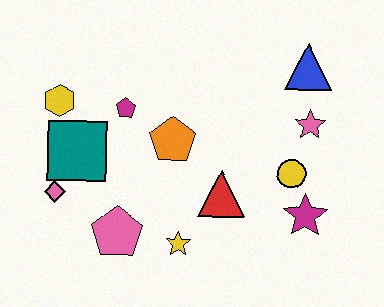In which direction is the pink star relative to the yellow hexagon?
The pink star is to the right of the yellow hexagon.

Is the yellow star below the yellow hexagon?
Yes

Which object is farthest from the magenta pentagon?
The magenta star is farthest from the magenta pentagon.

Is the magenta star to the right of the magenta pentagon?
Yes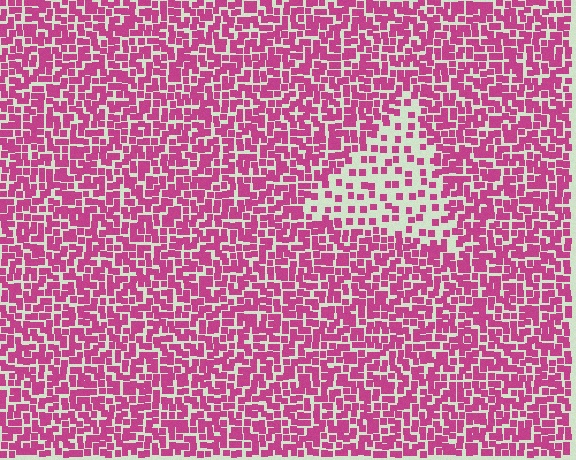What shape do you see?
I see a triangle.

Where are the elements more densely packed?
The elements are more densely packed outside the triangle boundary.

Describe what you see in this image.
The image contains small magenta elements arranged at two different densities. A triangle-shaped region is visible where the elements are less densely packed than the surrounding area.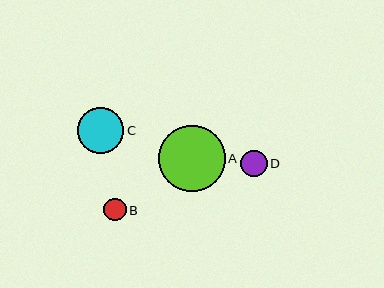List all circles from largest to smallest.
From largest to smallest: A, C, D, B.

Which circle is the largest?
Circle A is the largest with a size of approximately 67 pixels.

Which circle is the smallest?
Circle B is the smallest with a size of approximately 22 pixels.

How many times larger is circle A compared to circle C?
Circle A is approximately 1.4 times the size of circle C.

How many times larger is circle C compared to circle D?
Circle C is approximately 1.8 times the size of circle D.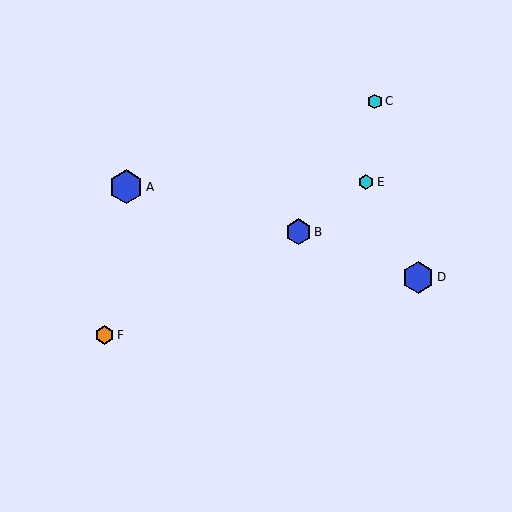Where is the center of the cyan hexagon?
The center of the cyan hexagon is at (375, 101).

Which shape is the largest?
The blue hexagon (labeled A) is the largest.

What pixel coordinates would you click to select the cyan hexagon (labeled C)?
Click at (375, 101) to select the cyan hexagon C.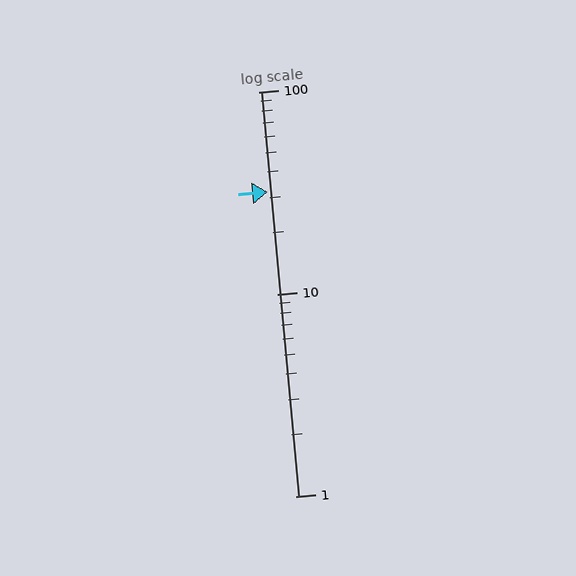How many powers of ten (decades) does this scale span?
The scale spans 2 decades, from 1 to 100.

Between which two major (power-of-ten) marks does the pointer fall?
The pointer is between 10 and 100.